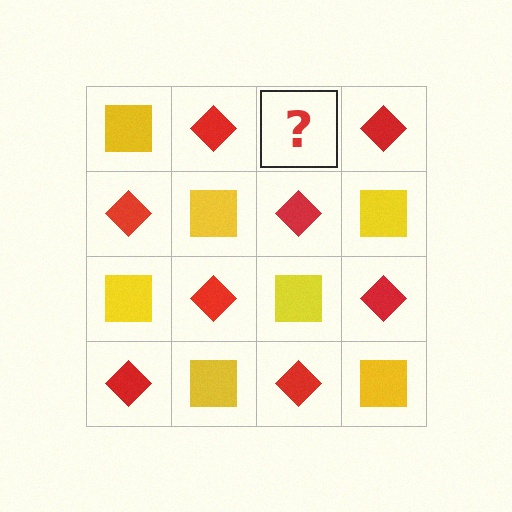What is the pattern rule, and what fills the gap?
The rule is that it alternates yellow square and red diamond in a checkerboard pattern. The gap should be filled with a yellow square.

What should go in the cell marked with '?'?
The missing cell should contain a yellow square.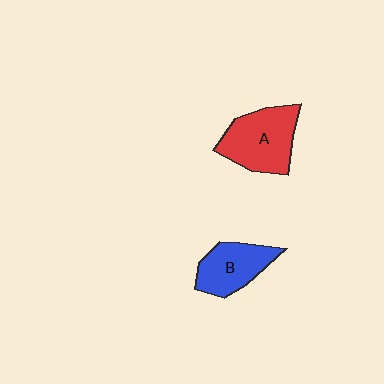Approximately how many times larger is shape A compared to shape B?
Approximately 1.3 times.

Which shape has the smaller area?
Shape B (blue).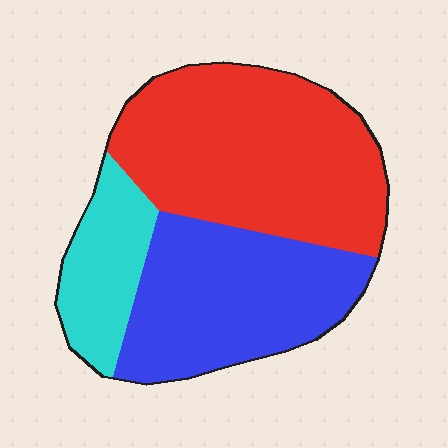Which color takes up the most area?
Red, at roughly 50%.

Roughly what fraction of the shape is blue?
Blue covers roughly 35% of the shape.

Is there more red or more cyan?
Red.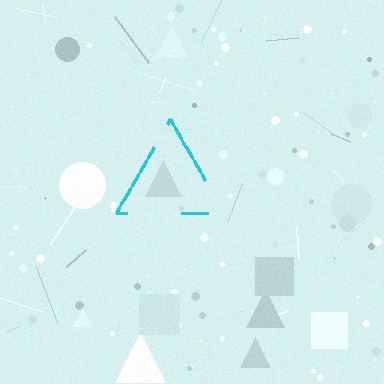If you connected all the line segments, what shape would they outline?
They would outline a triangle.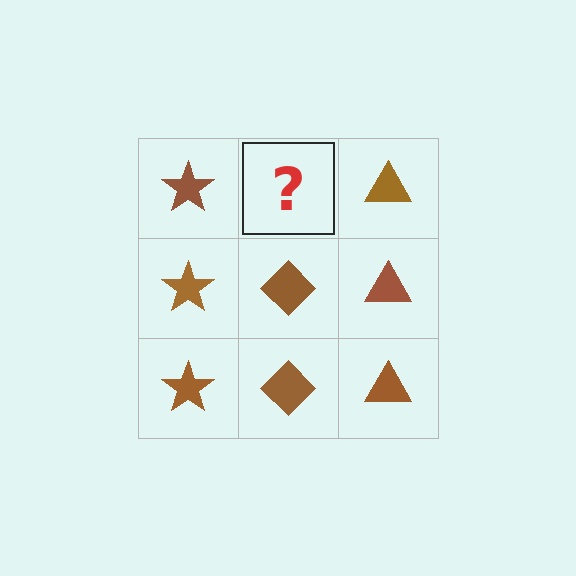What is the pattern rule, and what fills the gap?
The rule is that each column has a consistent shape. The gap should be filled with a brown diamond.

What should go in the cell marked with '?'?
The missing cell should contain a brown diamond.